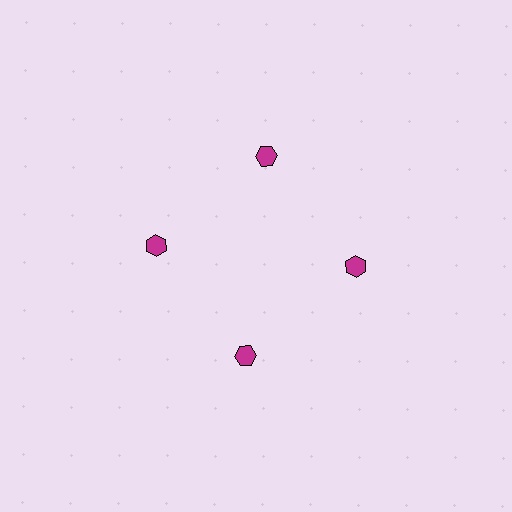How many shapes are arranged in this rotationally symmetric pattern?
There are 4 shapes, arranged in 4 groups of 1.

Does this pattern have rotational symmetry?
Yes, this pattern has 4-fold rotational symmetry. It looks the same after rotating 90 degrees around the center.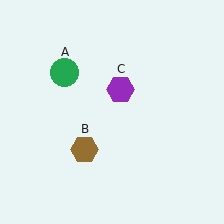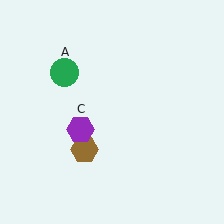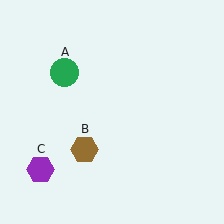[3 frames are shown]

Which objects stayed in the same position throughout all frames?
Green circle (object A) and brown hexagon (object B) remained stationary.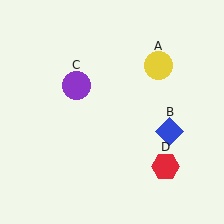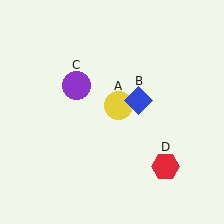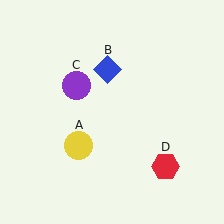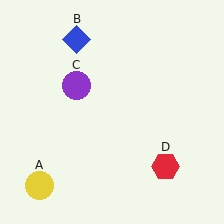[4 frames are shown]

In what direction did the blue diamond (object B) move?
The blue diamond (object B) moved up and to the left.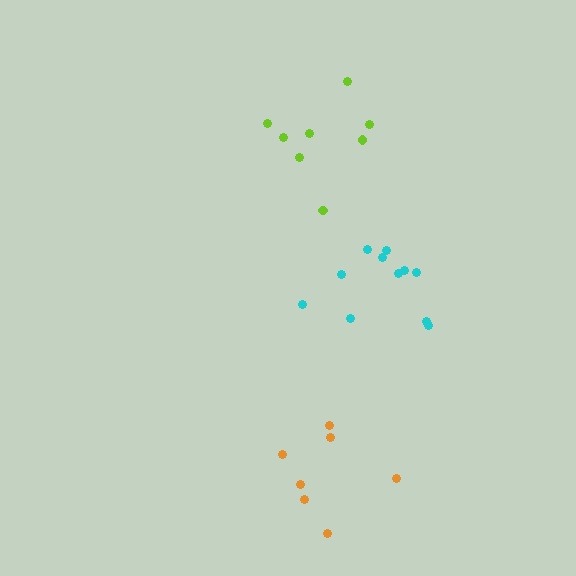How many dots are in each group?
Group 1: 8 dots, Group 2: 7 dots, Group 3: 11 dots (26 total).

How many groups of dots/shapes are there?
There are 3 groups.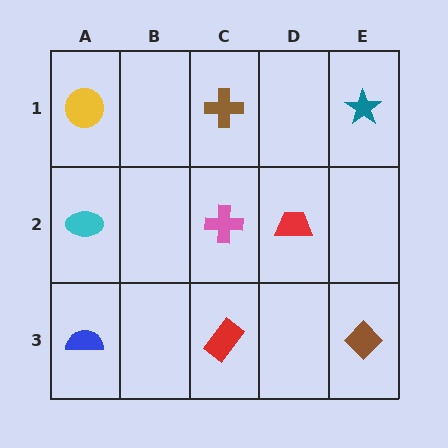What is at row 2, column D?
A red trapezoid.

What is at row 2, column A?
A cyan ellipse.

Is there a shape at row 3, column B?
No, that cell is empty.